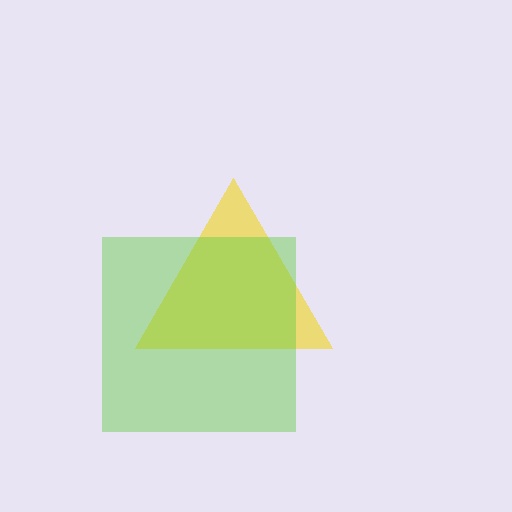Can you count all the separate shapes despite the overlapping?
Yes, there are 2 separate shapes.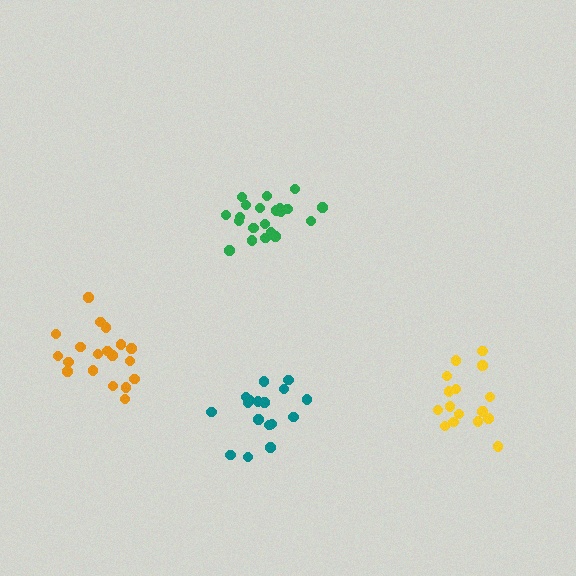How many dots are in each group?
Group 1: 21 dots, Group 2: 19 dots, Group 3: 17 dots, Group 4: 16 dots (73 total).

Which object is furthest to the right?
The yellow cluster is rightmost.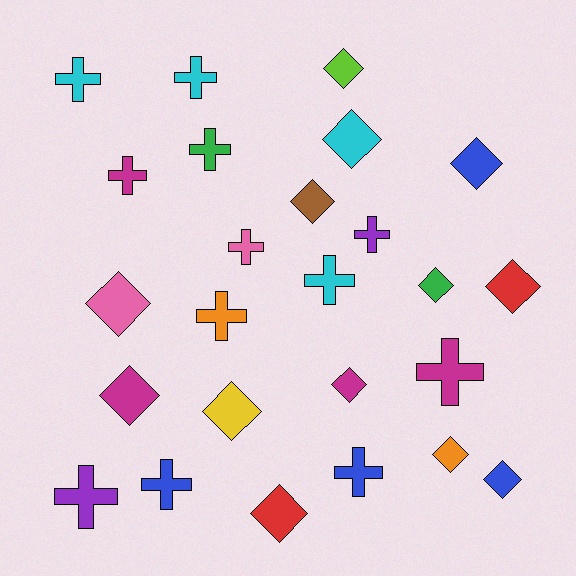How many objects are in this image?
There are 25 objects.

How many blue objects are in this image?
There are 4 blue objects.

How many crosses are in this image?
There are 12 crosses.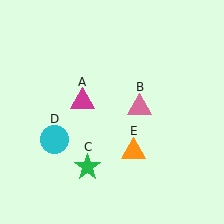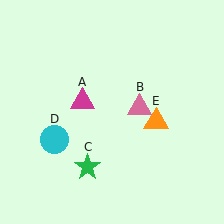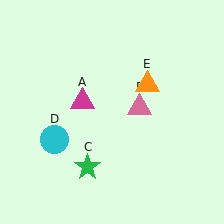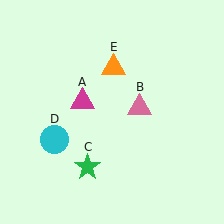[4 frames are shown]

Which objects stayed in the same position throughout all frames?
Magenta triangle (object A) and pink triangle (object B) and green star (object C) and cyan circle (object D) remained stationary.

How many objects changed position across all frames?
1 object changed position: orange triangle (object E).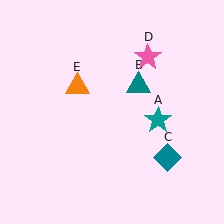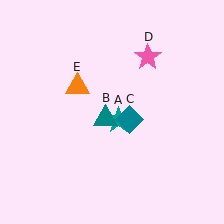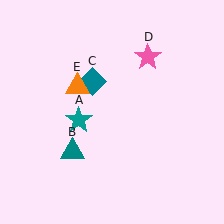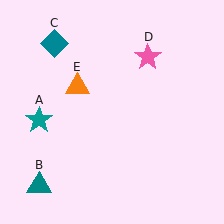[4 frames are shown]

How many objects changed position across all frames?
3 objects changed position: teal star (object A), teal triangle (object B), teal diamond (object C).